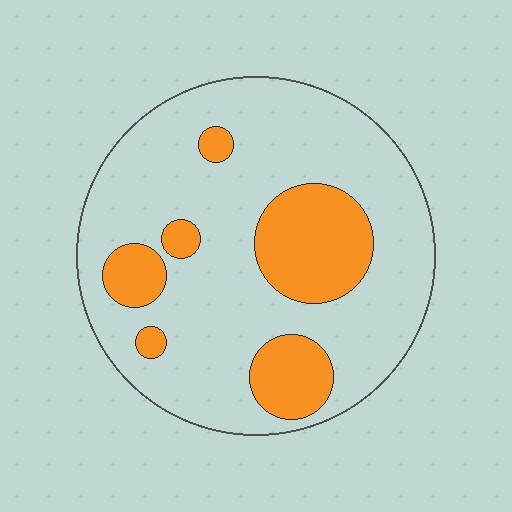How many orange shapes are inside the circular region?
6.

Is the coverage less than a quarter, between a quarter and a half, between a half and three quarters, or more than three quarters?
Less than a quarter.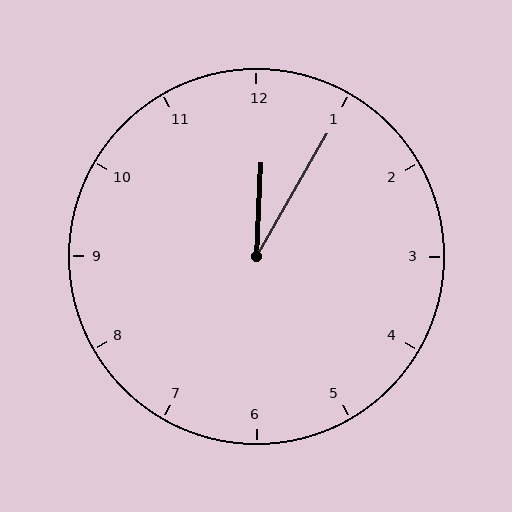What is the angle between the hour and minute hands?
Approximately 28 degrees.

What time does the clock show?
12:05.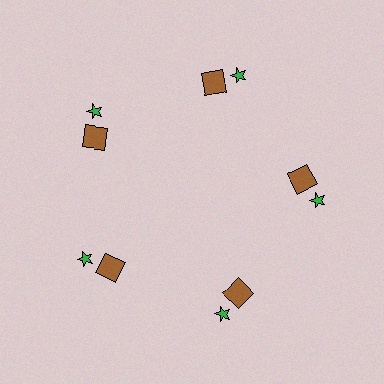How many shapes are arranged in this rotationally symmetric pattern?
There are 10 shapes, arranged in 5 groups of 2.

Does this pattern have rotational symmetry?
Yes, this pattern has 5-fold rotational symmetry. It looks the same after rotating 72 degrees around the center.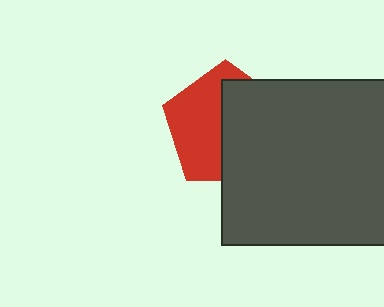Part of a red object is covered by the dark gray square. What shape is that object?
It is a pentagon.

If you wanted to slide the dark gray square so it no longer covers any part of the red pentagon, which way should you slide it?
Slide it right — that is the most direct way to separate the two shapes.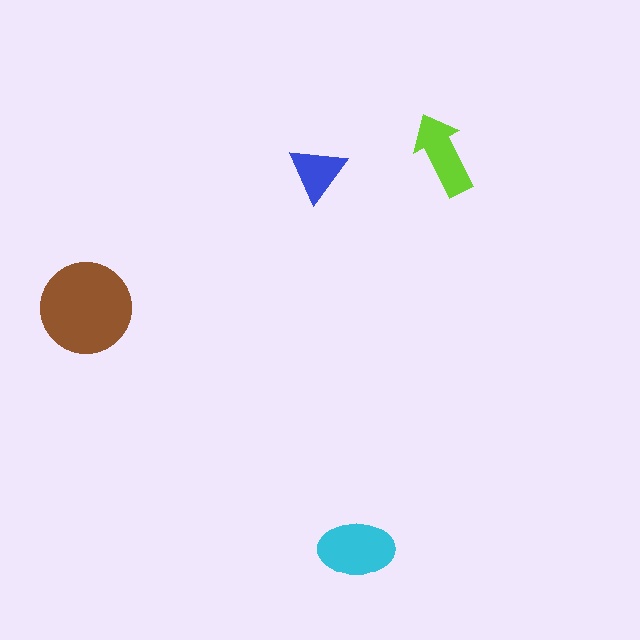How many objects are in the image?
There are 4 objects in the image.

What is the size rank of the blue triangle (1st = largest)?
4th.